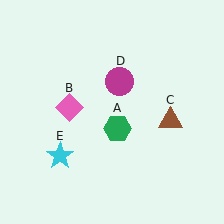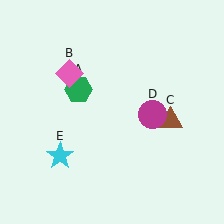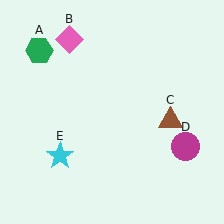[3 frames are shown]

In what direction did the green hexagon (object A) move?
The green hexagon (object A) moved up and to the left.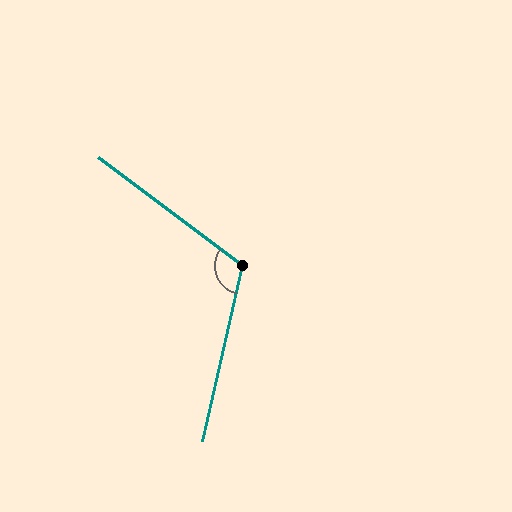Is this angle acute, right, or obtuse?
It is obtuse.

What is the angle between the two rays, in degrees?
Approximately 114 degrees.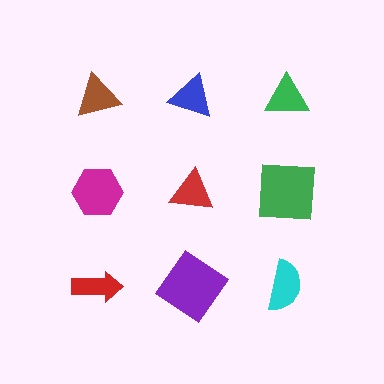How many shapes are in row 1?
3 shapes.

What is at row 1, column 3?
A green triangle.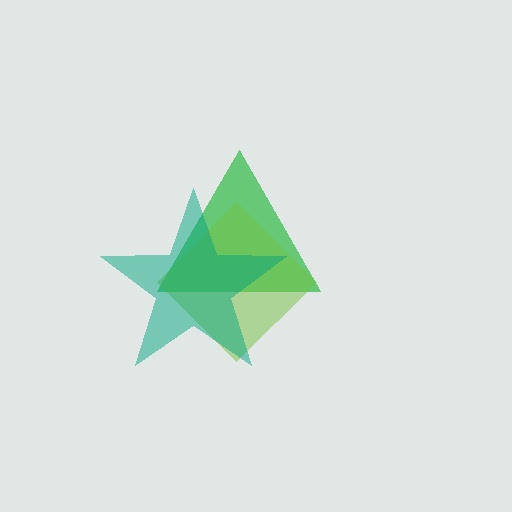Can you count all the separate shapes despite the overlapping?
Yes, there are 3 separate shapes.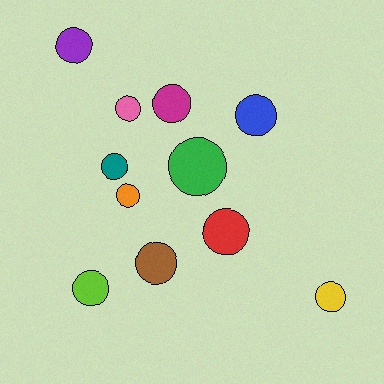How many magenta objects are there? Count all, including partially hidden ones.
There is 1 magenta object.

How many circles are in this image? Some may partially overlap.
There are 11 circles.